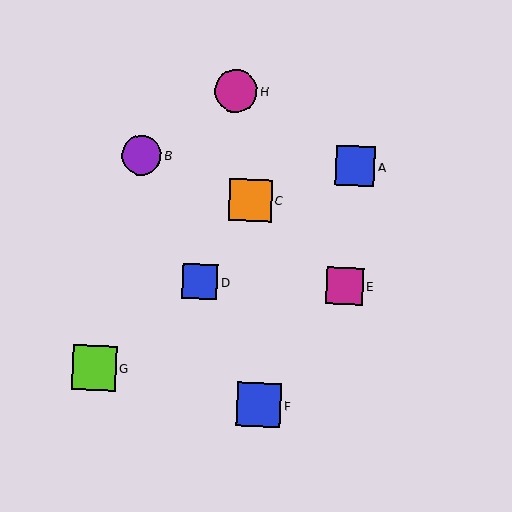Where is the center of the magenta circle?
The center of the magenta circle is at (236, 91).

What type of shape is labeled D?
Shape D is a blue square.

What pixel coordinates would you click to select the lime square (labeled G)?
Click at (94, 368) to select the lime square G.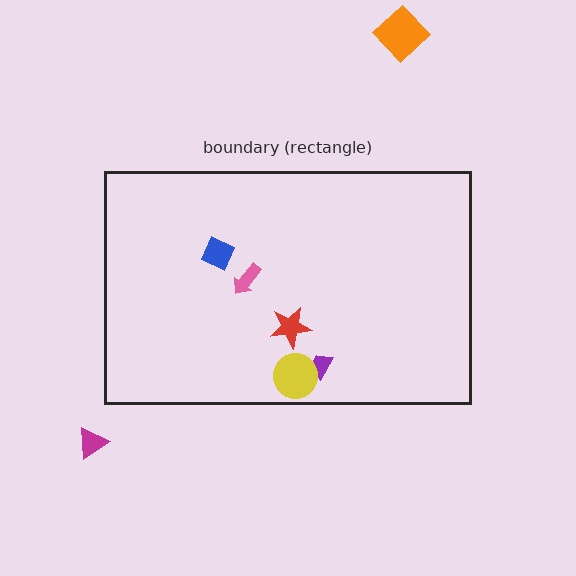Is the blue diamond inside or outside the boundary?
Inside.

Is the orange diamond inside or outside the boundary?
Outside.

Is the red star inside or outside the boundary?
Inside.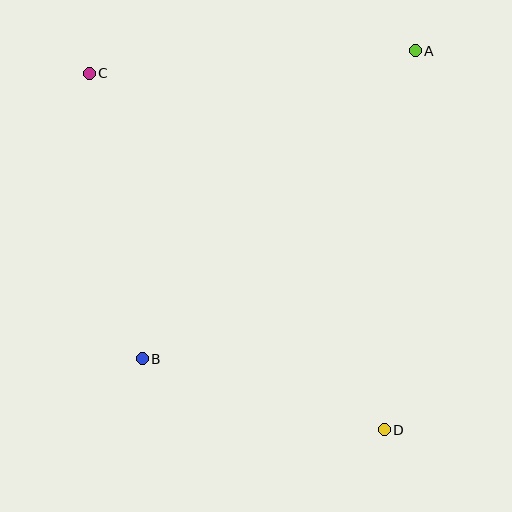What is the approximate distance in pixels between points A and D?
The distance between A and D is approximately 380 pixels.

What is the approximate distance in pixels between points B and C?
The distance between B and C is approximately 290 pixels.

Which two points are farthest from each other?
Points C and D are farthest from each other.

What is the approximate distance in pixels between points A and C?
The distance between A and C is approximately 327 pixels.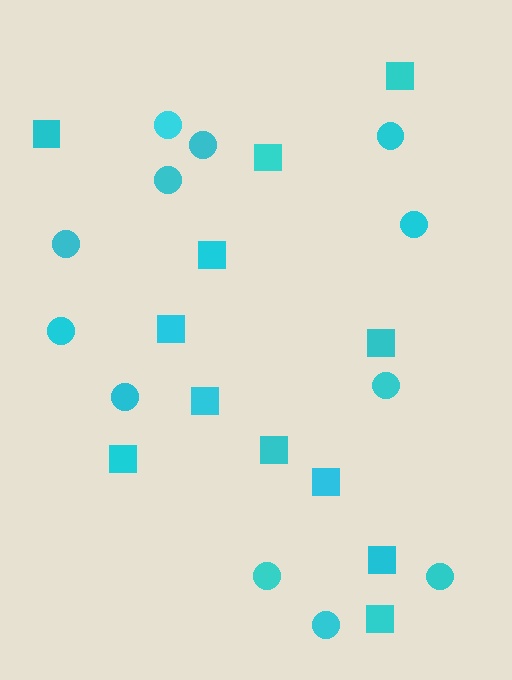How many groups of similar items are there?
There are 2 groups: one group of squares (12) and one group of circles (12).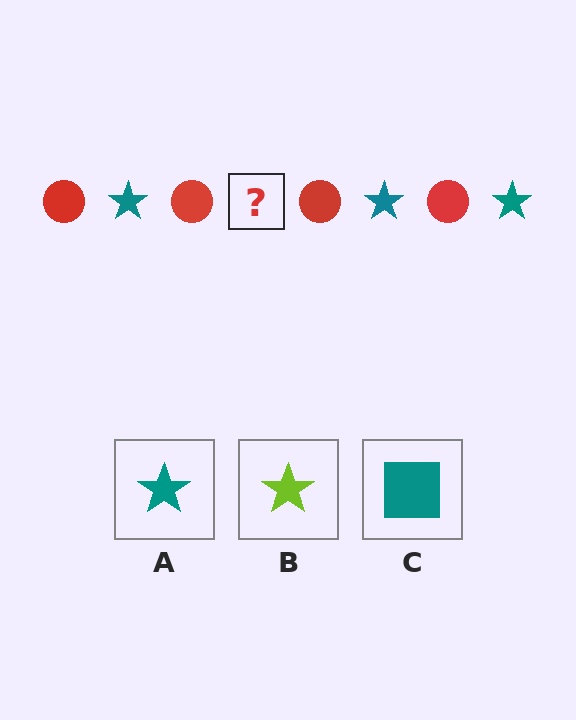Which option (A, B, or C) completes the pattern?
A.